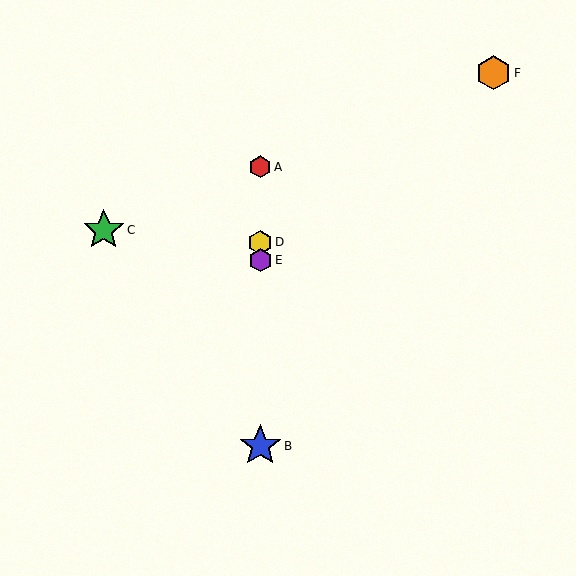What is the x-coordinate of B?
Object B is at x≈260.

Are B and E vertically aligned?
Yes, both are at x≈260.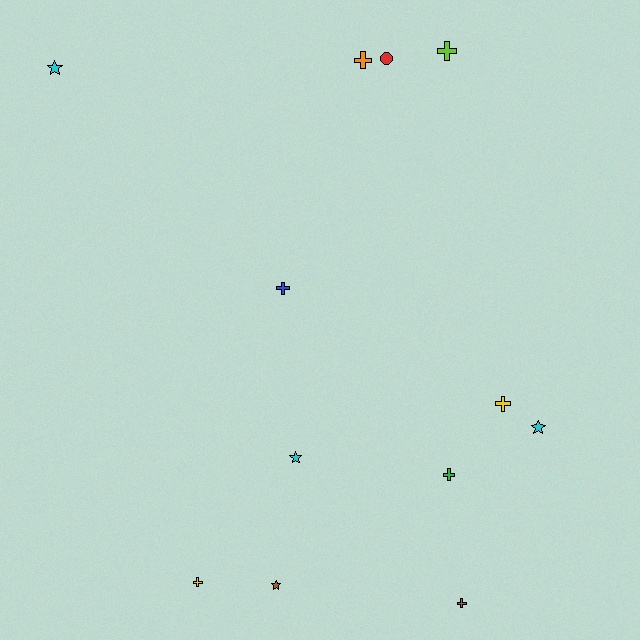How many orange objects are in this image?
There is 1 orange object.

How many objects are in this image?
There are 12 objects.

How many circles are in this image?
There is 1 circle.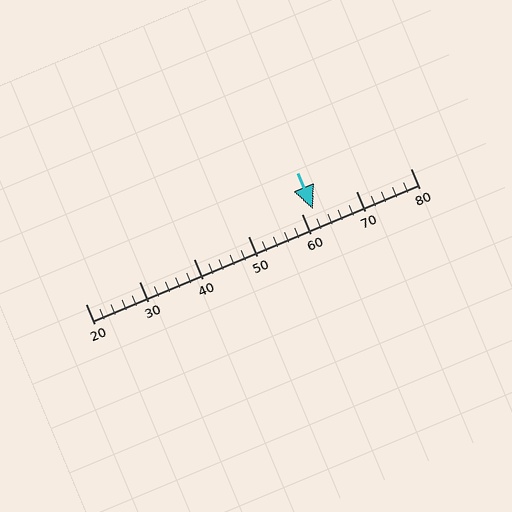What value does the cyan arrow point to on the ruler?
The cyan arrow points to approximately 62.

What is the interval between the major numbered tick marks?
The major tick marks are spaced 10 units apart.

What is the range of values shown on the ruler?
The ruler shows values from 20 to 80.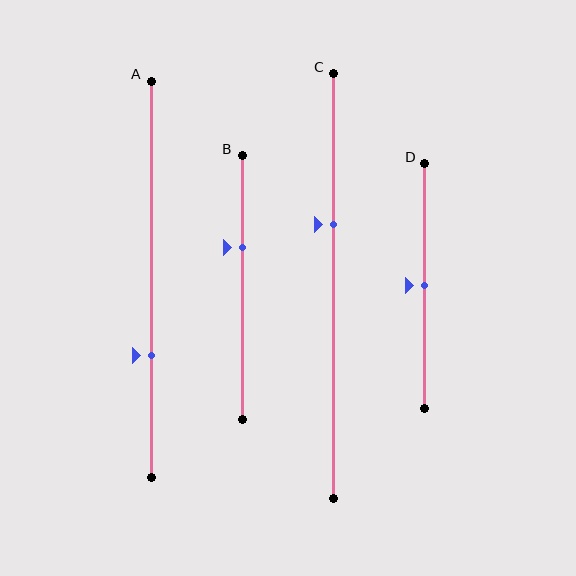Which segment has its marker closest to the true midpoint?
Segment D has its marker closest to the true midpoint.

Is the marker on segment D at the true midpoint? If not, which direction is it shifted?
Yes, the marker on segment D is at the true midpoint.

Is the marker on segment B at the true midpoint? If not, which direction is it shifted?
No, the marker on segment B is shifted upward by about 15% of the segment length.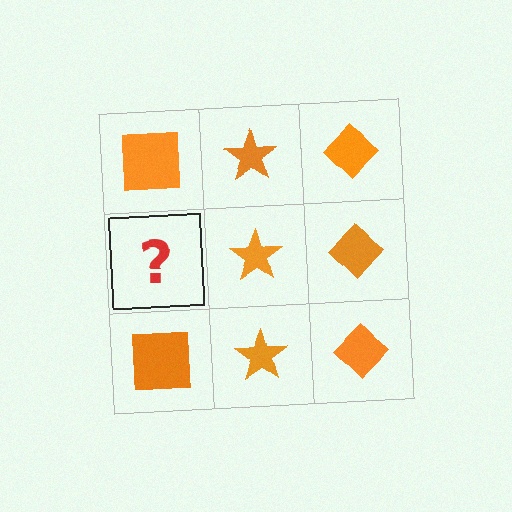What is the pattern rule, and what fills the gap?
The rule is that each column has a consistent shape. The gap should be filled with an orange square.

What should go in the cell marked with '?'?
The missing cell should contain an orange square.